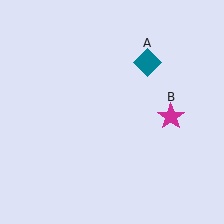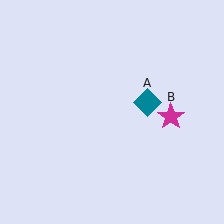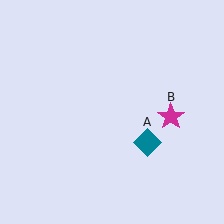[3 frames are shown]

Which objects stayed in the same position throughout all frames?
Magenta star (object B) remained stationary.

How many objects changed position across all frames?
1 object changed position: teal diamond (object A).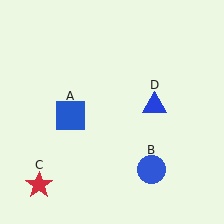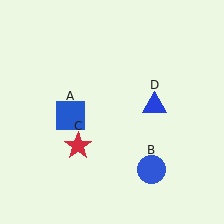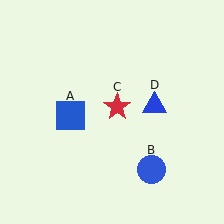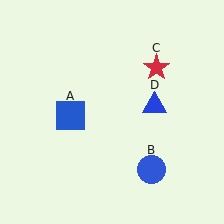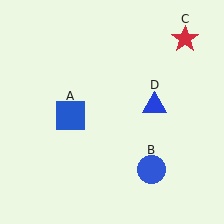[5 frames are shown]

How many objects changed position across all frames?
1 object changed position: red star (object C).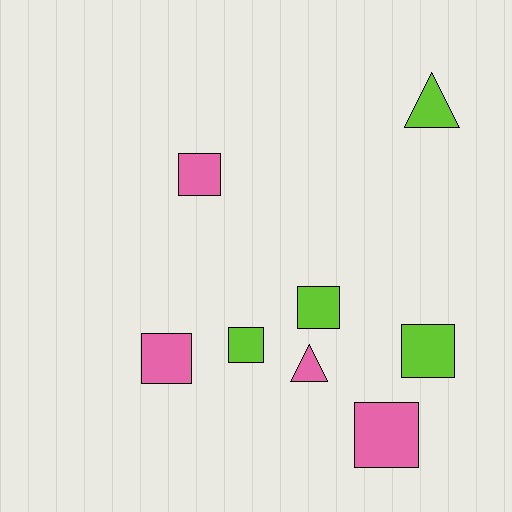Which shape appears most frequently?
Square, with 6 objects.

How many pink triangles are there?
There is 1 pink triangle.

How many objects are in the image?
There are 8 objects.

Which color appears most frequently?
Pink, with 4 objects.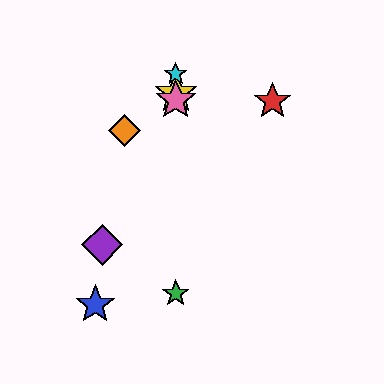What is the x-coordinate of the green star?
The green star is at x≈176.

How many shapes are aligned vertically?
4 shapes (the green star, the yellow star, the cyan star, the pink star) are aligned vertically.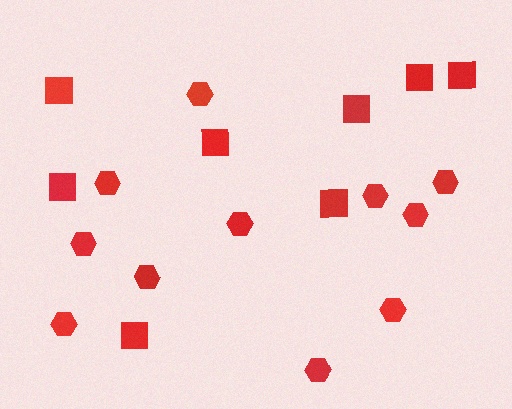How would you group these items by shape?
There are 2 groups: one group of squares (8) and one group of hexagons (11).